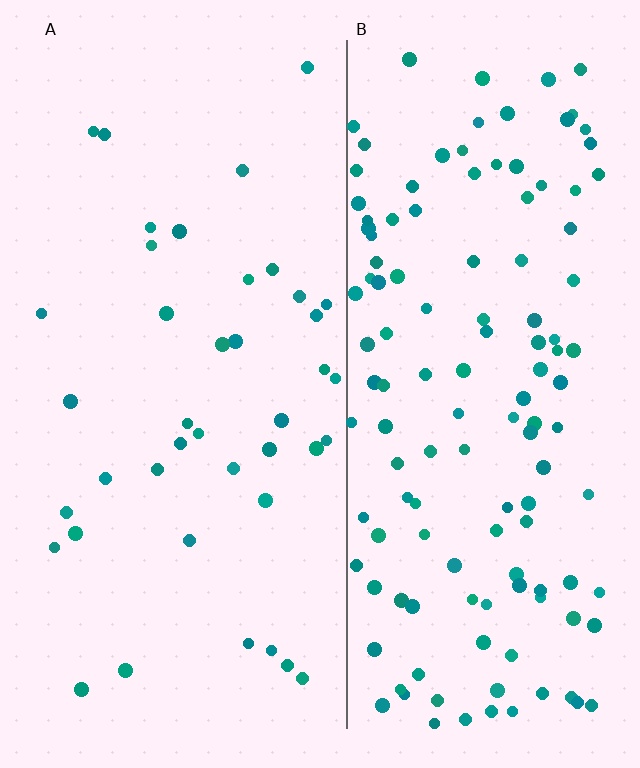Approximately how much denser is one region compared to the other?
Approximately 3.3× — region B over region A.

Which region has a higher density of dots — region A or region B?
B (the right).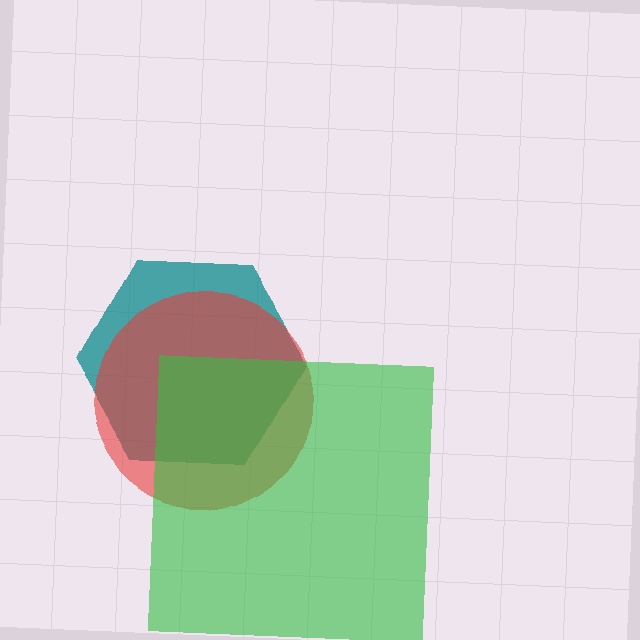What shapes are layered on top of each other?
The layered shapes are: a teal hexagon, a red circle, a green square.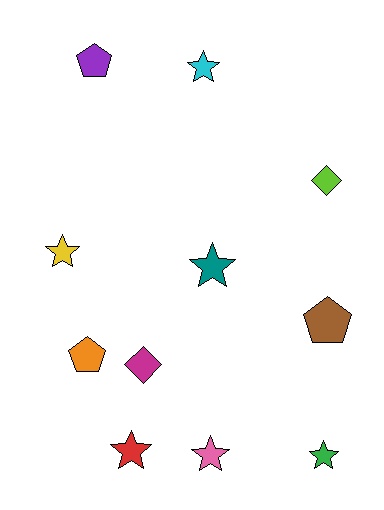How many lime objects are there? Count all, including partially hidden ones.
There is 1 lime object.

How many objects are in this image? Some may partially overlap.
There are 11 objects.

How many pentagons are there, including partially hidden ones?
There are 3 pentagons.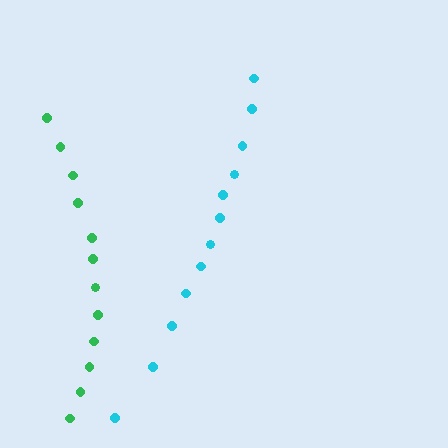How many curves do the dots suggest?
There are 2 distinct paths.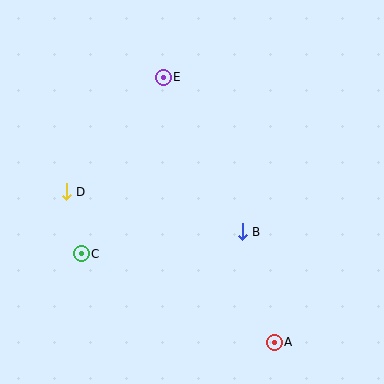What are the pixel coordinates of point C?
Point C is at (81, 254).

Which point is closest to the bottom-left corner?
Point C is closest to the bottom-left corner.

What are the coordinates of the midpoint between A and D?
The midpoint between A and D is at (170, 267).